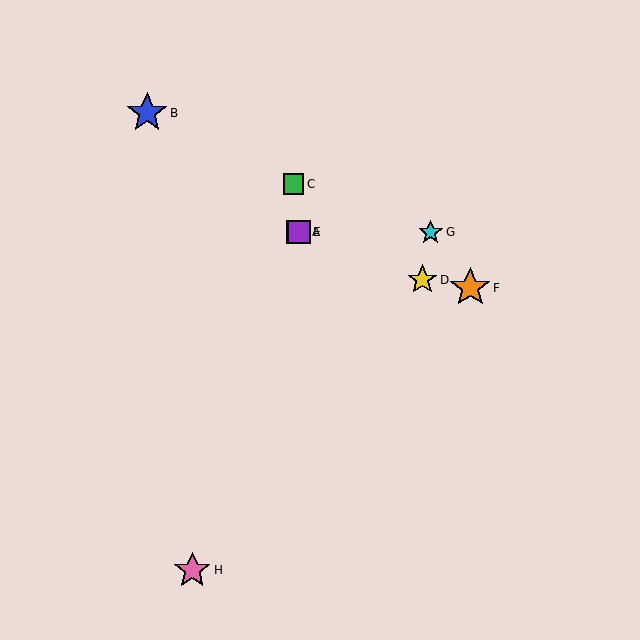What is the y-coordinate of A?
Object A is at y≈232.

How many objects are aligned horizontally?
3 objects (A, E, G) are aligned horizontally.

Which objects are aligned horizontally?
Objects A, E, G are aligned horizontally.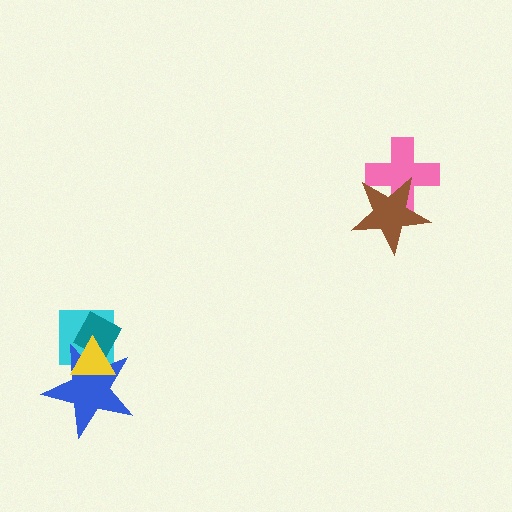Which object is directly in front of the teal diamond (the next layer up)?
The blue star is directly in front of the teal diamond.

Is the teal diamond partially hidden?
Yes, it is partially covered by another shape.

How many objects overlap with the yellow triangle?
3 objects overlap with the yellow triangle.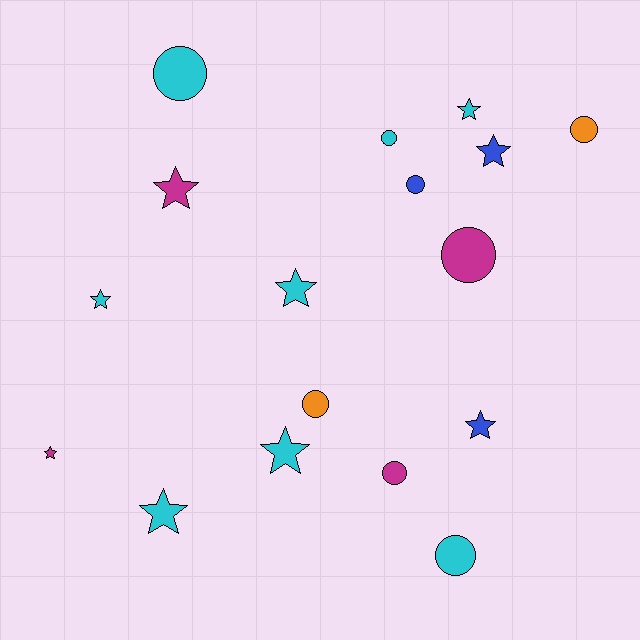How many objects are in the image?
There are 17 objects.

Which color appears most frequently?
Cyan, with 8 objects.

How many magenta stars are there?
There are 2 magenta stars.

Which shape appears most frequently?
Star, with 9 objects.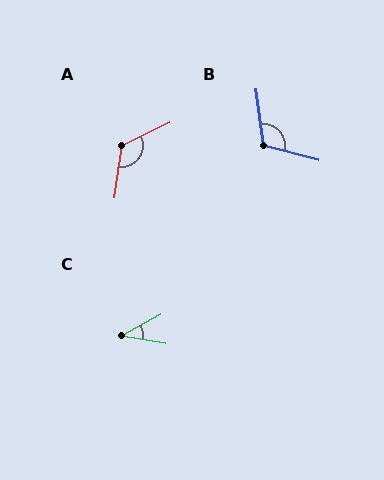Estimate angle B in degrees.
Approximately 112 degrees.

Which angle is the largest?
A, at approximately 124 degrees.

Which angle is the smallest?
C, at approximately 38 degrees.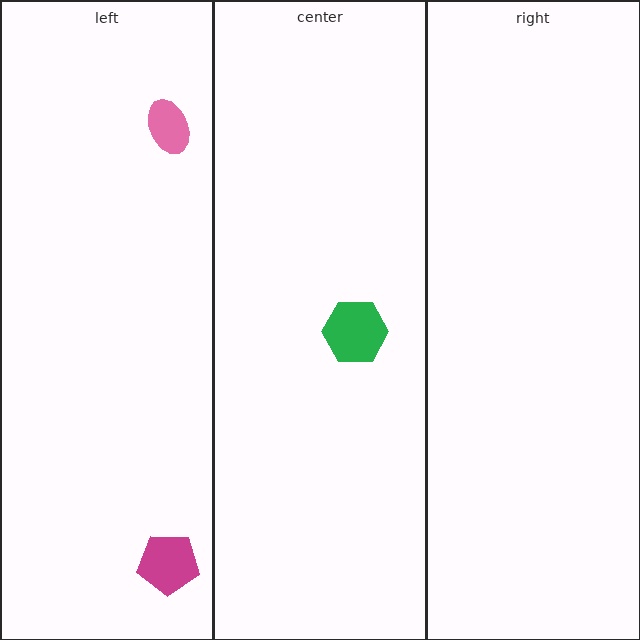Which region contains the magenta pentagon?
The left region.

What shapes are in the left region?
The pink ellipse, the magenta pentagon.